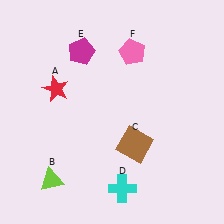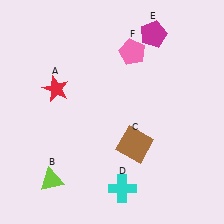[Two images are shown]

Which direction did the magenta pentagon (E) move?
The magenta pentagon (E) moved right.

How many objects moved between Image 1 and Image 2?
1 object moved between the two images.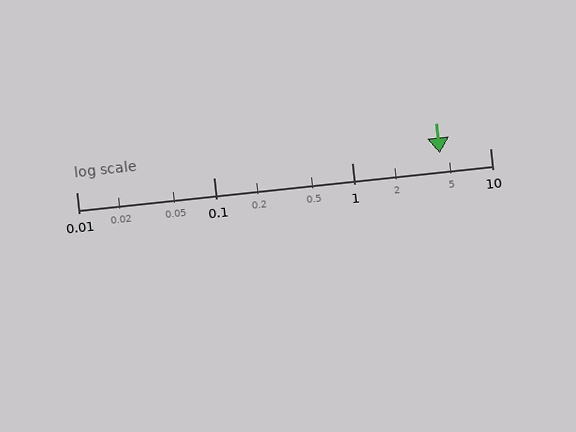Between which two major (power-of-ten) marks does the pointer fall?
The pointer is between 1 and 10.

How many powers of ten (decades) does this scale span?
The scale spans 3 decades, from 0.01 to 10.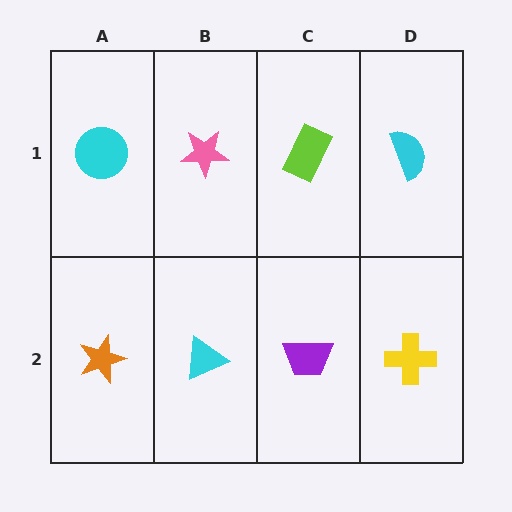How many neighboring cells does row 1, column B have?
3.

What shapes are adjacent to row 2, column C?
A lime rectangle (row 1, column C), a cyan triangle (row 2, column B), a yellow cross (row 2, column D).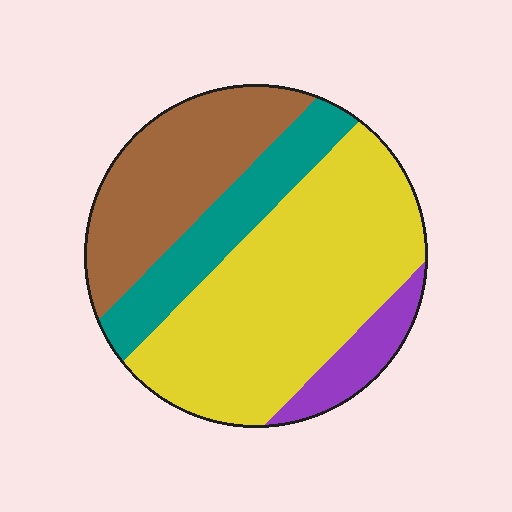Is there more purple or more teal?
Teal.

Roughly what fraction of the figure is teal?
Teal takes up about one sixth (1/6) of the figure.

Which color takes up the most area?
Yellow, at roughly 50%.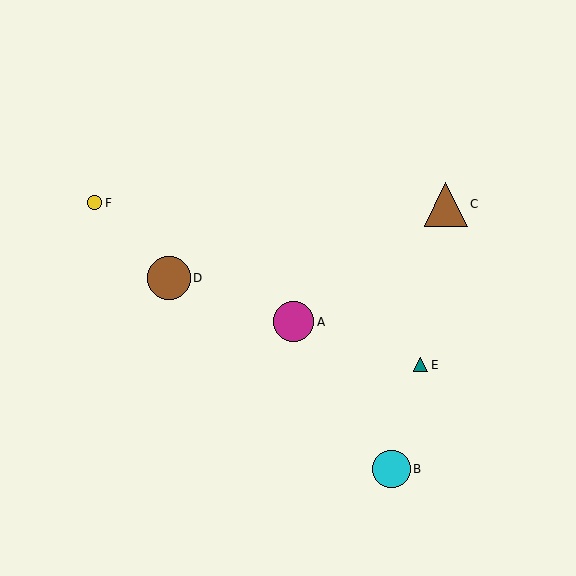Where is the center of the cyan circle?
The center of the cyan circle is at (391, 469).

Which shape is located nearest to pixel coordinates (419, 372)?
The teal triangle (labeled E) at (421, 365) is nearest to that location.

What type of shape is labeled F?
Shape F is a yellow circle.